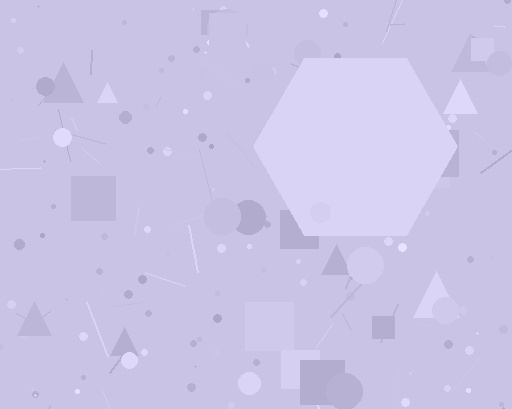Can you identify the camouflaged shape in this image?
The camouflaged shape is a hexagon.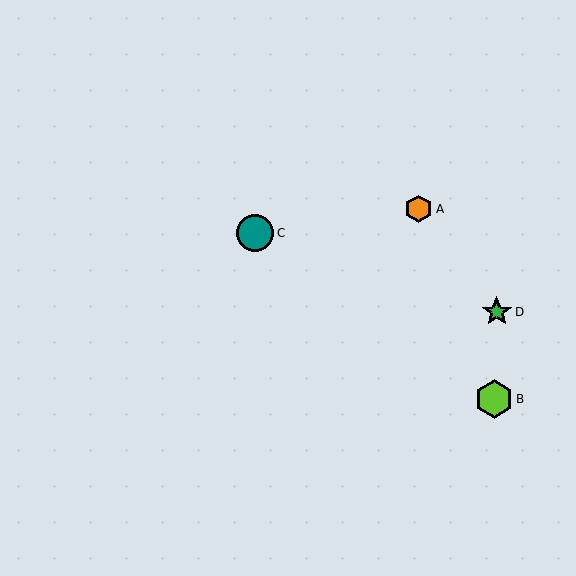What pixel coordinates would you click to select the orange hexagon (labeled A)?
Click at (419, 209) to select the orange hexagon A.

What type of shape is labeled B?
Shape B is a lime hexagon.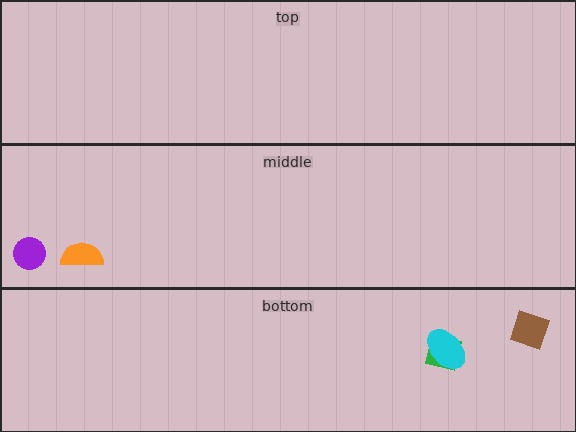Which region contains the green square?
The bottom region.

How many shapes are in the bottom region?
3.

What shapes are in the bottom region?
The green square, the brown diamond, the cyan ellipse.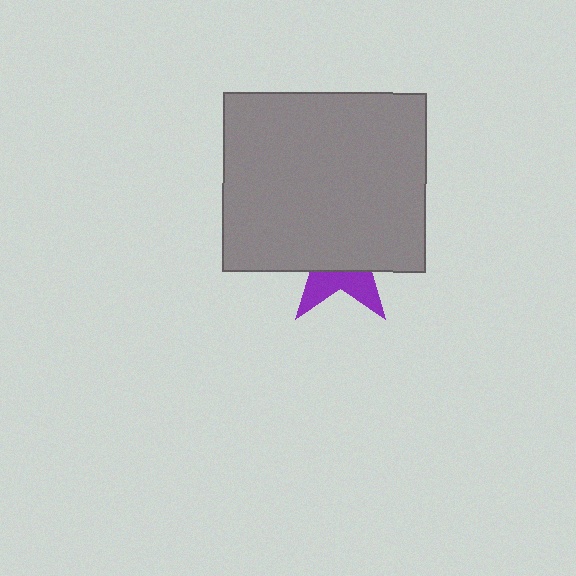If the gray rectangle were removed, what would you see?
You would see the complete purple star.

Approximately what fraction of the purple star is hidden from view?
Roughly 67% of the purple star is hidden behind the gray rectangle.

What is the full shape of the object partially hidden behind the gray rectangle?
The partially hidden object is a purple star.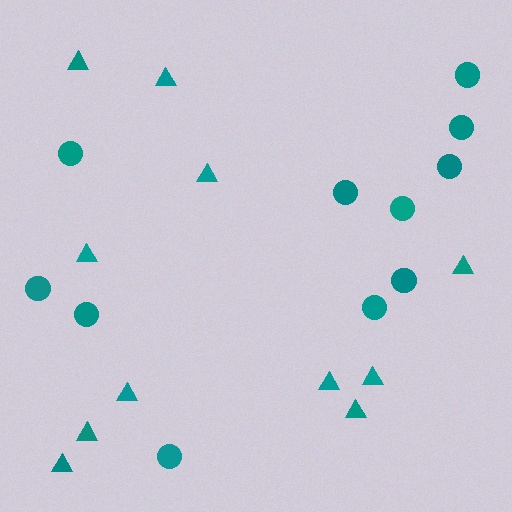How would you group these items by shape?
There are 2 groups: one group of circles (11) and one group of triangles (11).